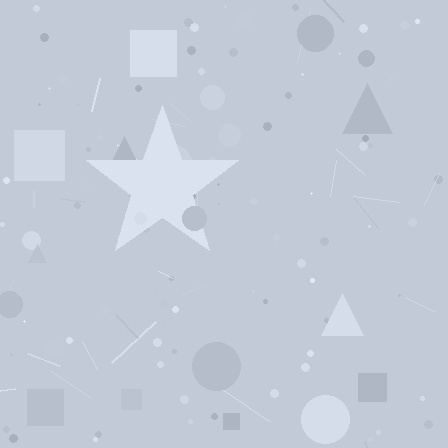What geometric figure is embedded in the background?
A star is embedded in the background.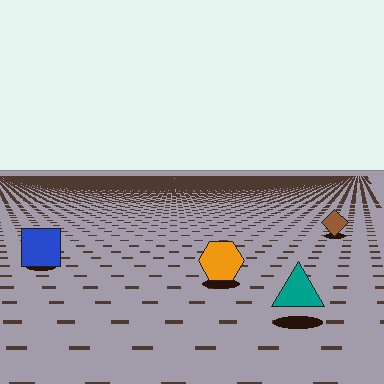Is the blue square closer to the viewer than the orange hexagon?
No. The orange hexagon is closer — you can tell from the texture gradient: the ground texture is coarser near it.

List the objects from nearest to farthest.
From nearest to farthest: the teal triangle, the orange hexagon, the blue square, the brown diamond.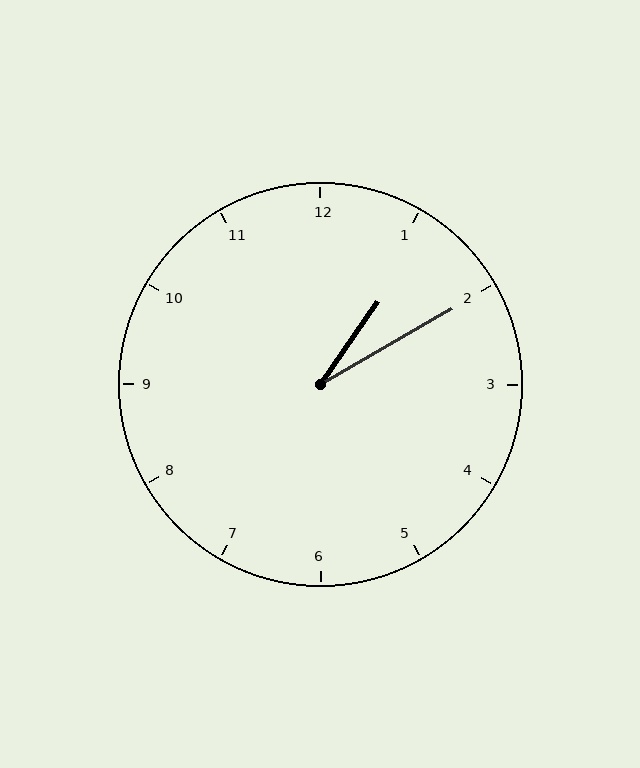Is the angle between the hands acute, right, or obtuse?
It is acute.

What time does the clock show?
1:10.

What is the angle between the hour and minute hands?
Approximately 25 degrees.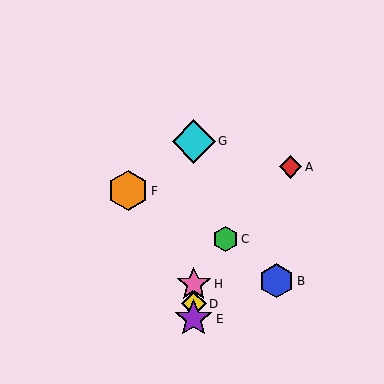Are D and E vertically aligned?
Yes, both are at x≈194.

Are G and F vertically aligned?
No, G is at x≈194 and F is at x≈128.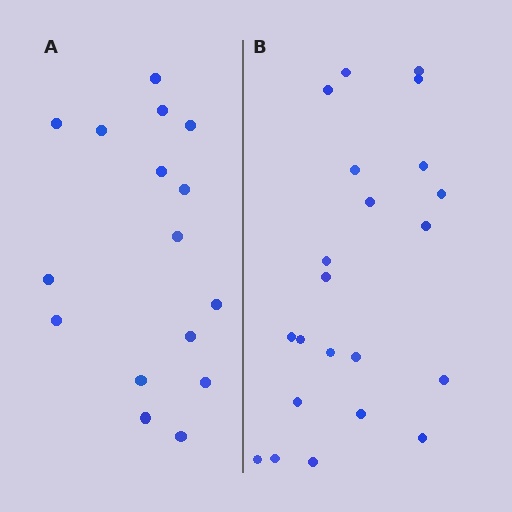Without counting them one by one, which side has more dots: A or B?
Region B (the right region) has more dots.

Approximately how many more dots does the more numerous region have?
Region B has about 6 more dots than region A.